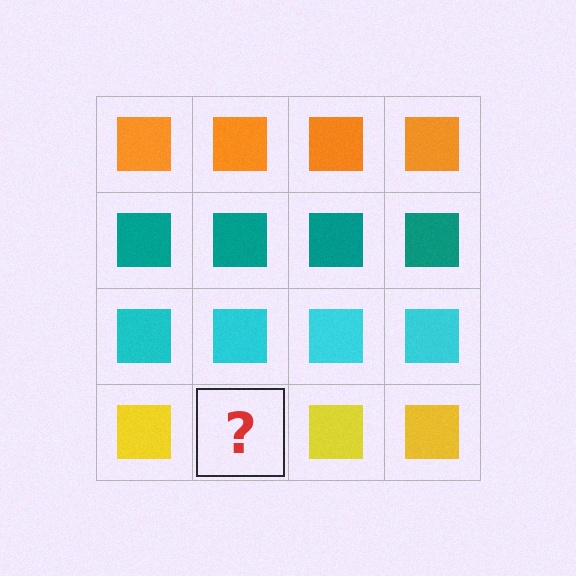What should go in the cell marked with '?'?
The missing cell should contain a yellow square.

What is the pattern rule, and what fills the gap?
The rule is that each row has a consistent color. The gap should be filled with a yellow square.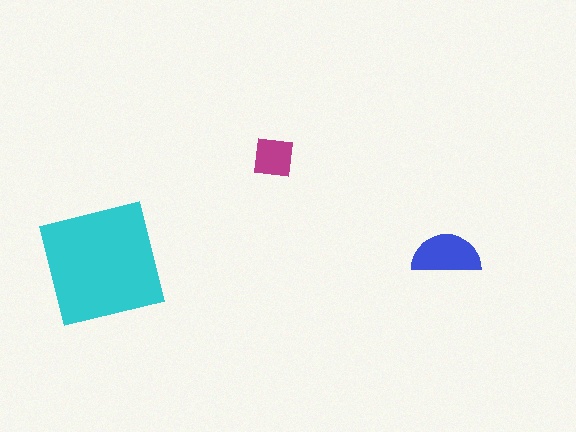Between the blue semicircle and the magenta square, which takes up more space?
The blue semicircle.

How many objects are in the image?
There are 3 objects in the image.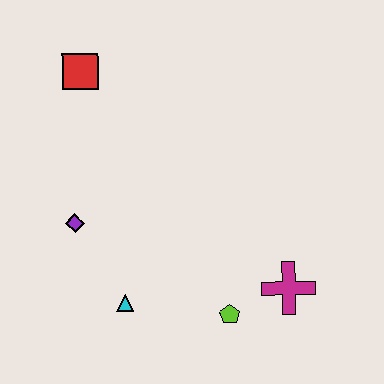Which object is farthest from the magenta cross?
The red square is farthest from the magenta cross.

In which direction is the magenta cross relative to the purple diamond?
The magenta cross is to the right of the purple diamond.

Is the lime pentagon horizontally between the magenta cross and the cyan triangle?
Yes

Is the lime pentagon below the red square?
Yes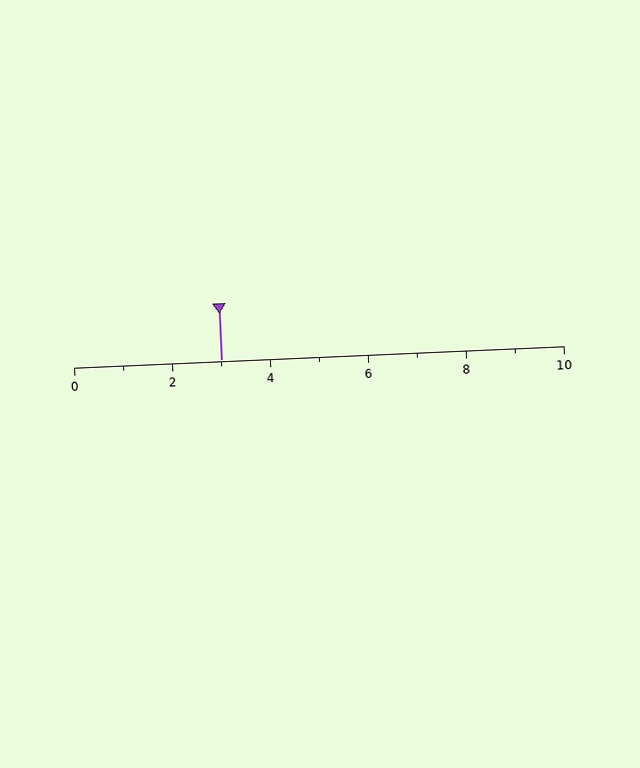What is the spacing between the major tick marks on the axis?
The major ticks are spaced 2 apart.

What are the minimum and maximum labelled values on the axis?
The axis runs from 0 to 10.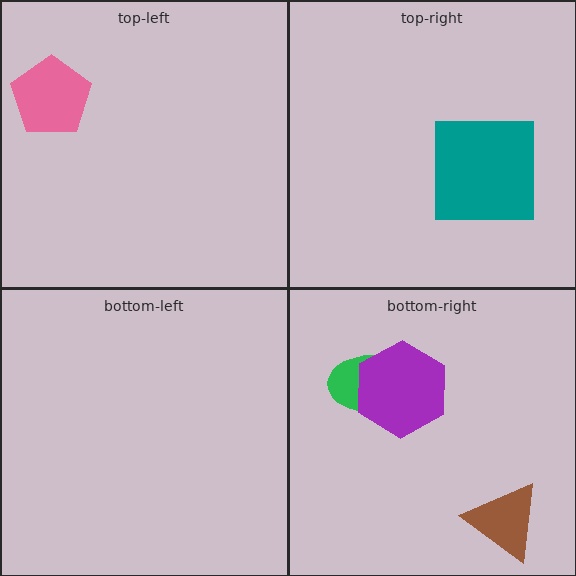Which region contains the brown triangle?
The bottom-right region.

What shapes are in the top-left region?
The pink pentagon.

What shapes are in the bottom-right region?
The brown triangle, the green ellipse, the purple hexagon.